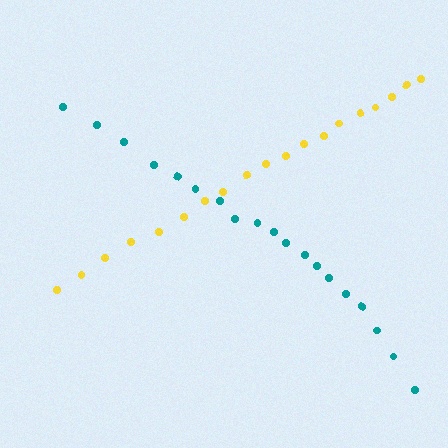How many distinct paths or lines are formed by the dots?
There are 2 distinct paths.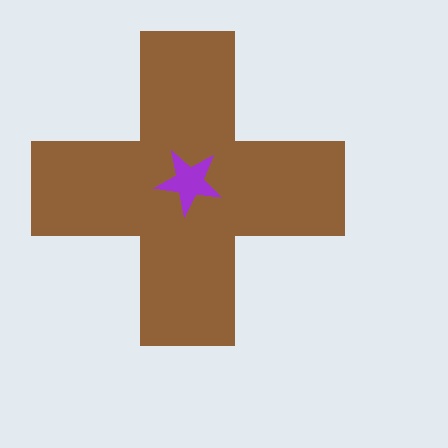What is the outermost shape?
The brown cross.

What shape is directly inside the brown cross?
The purple star.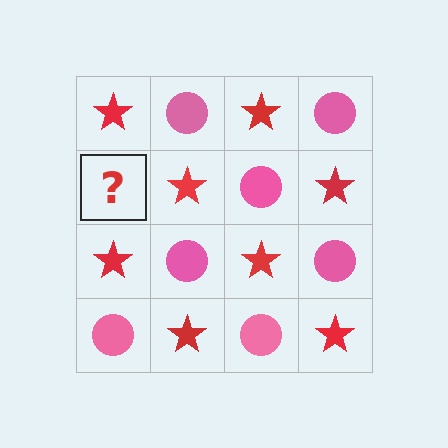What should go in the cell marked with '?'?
The missing cell should contain a pink circle.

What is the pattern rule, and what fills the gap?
The rule is that it alternates red star and pink circle in a checkerboard pattern. The gap should be filled with a pink circle.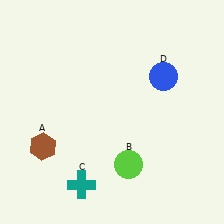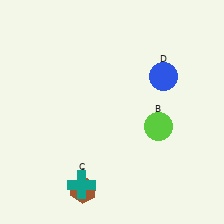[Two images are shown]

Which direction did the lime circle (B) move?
The lime circle (B) moved up.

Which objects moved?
The objects that moved are: the brown hexagon (A), the lime circle (B).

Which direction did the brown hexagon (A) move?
The brown hexagon (A) moved down.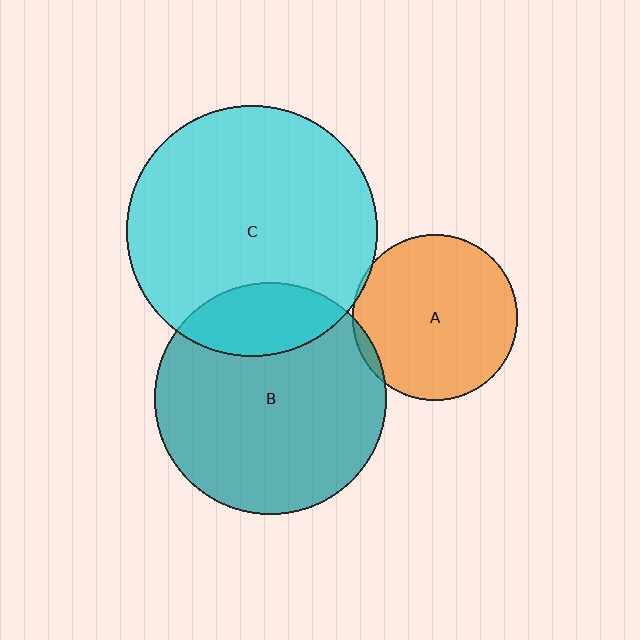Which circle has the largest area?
Circle C (cyan).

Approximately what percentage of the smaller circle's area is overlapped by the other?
Approximately 5%.